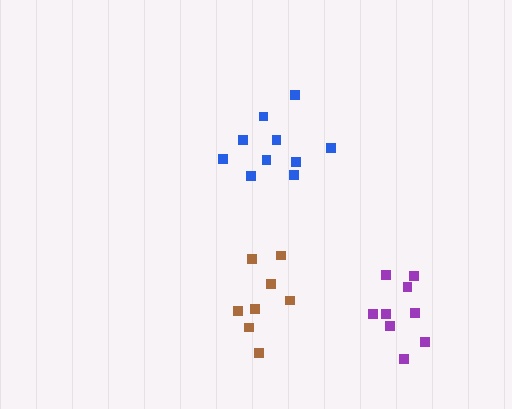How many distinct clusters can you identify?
There are 3 distinct clusters.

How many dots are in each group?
Group 1: 10 dots, Group 2: 8 dots, Group 3: 9 dots (27 total).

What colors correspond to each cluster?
The clusters are colored: blue, brown, purple.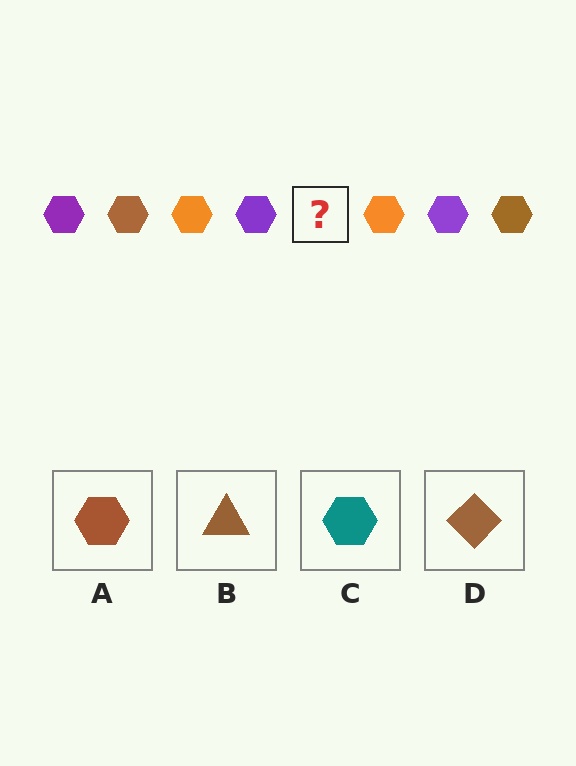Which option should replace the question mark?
Option A.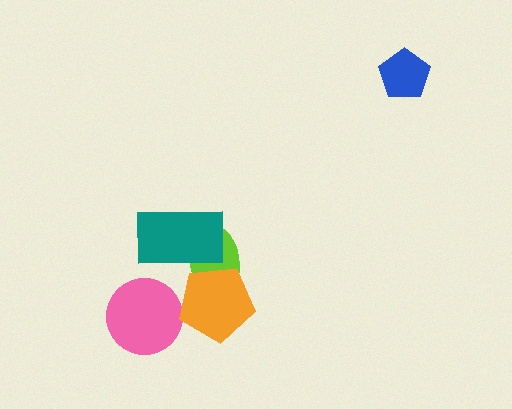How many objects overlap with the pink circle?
0 objects overlap with the pink circle.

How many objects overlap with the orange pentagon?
1 object overlaps with the orange pentagon.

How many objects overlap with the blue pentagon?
0 objects overlap with the blue pentagon.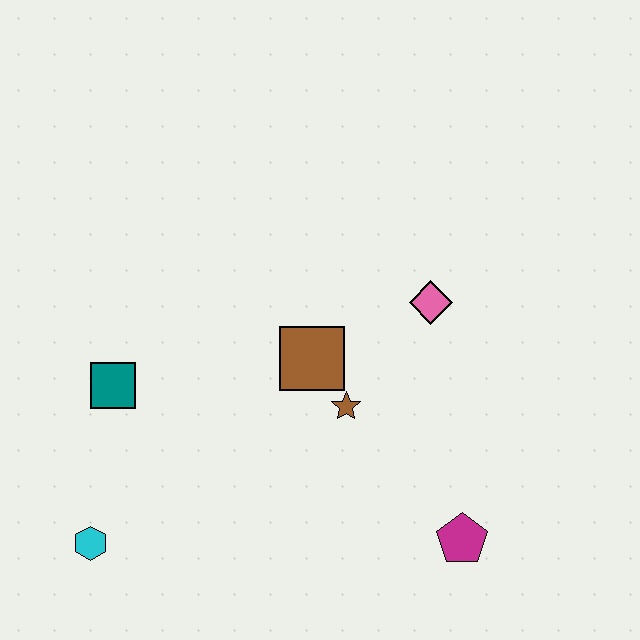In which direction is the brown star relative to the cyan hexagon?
The brown star is to the right of the cyan hexagon.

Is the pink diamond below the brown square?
No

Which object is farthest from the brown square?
The cyan hexagon is farthest from the brown square.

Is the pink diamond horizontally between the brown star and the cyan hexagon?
No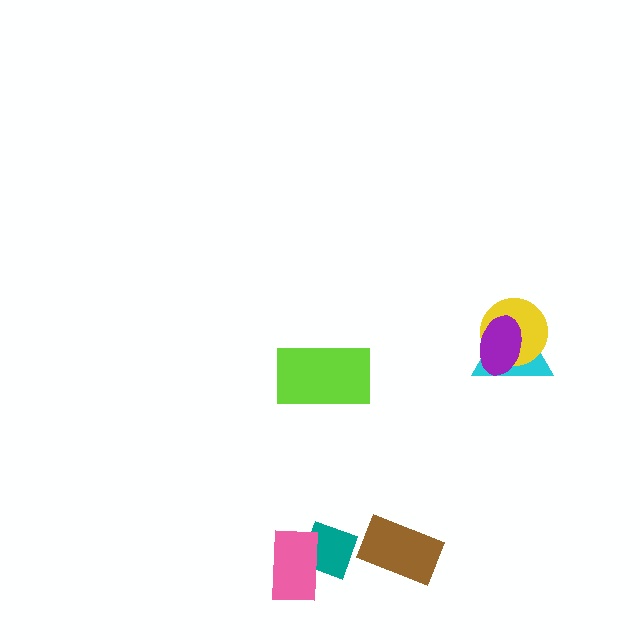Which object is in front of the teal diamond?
The pink rectangle is in front of the teal diamond.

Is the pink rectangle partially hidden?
No, no other shape covers it.